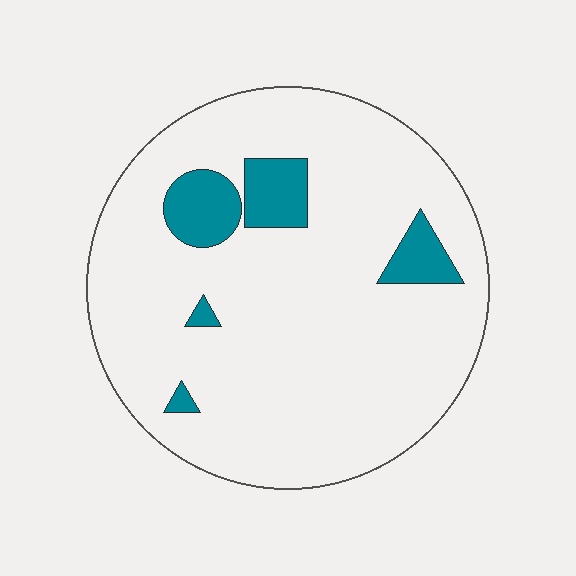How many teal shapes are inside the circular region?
5.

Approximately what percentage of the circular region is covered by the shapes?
Approximately 10%.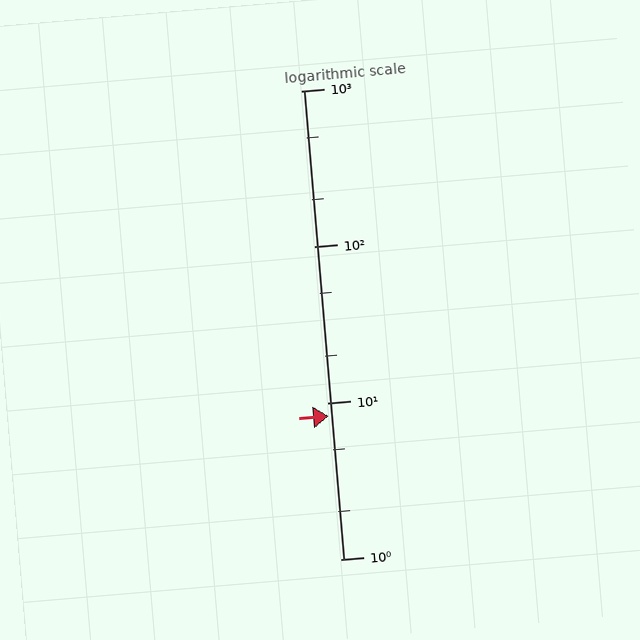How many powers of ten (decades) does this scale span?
The scale spans 3 decades, from 1 to 1000.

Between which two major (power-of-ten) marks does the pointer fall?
The pointer is between 1 and 10.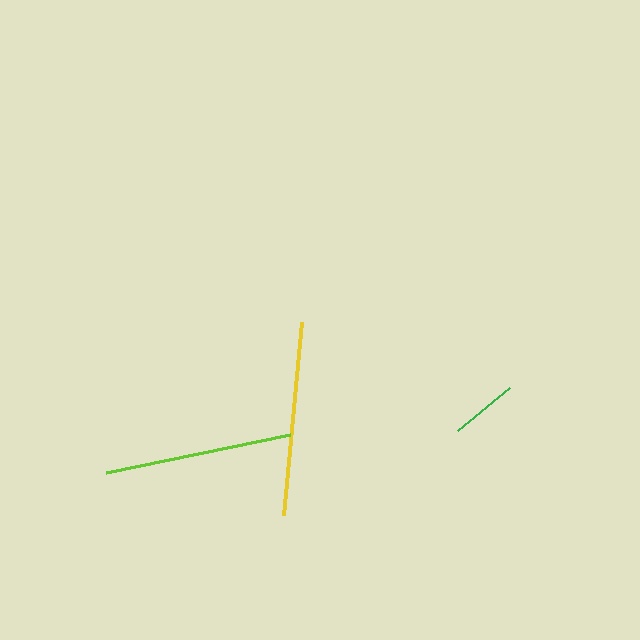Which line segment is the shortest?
The green line is the shortest at approximately 67 pixels.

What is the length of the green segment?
The green segment is approximately 67 pixels long.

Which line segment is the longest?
The yellow line is the longest at approximately 195 pixels.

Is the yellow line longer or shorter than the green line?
The yellow line is longer than the green line.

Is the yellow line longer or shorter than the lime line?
The yellow line is longer than the lime line.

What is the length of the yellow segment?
The yellow segment is approximately 195 pixels long.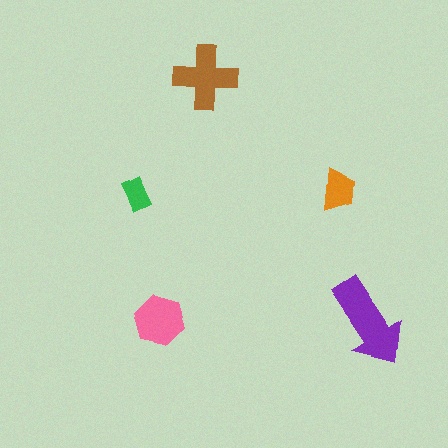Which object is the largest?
The purple arrow.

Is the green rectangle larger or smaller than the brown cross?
Smaller.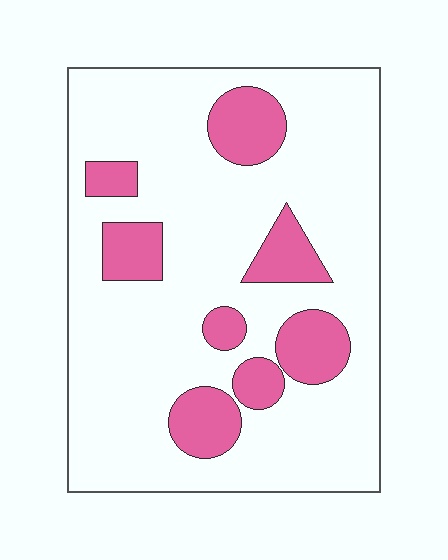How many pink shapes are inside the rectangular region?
8.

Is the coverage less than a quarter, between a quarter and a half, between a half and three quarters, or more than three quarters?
Less than a quarter.